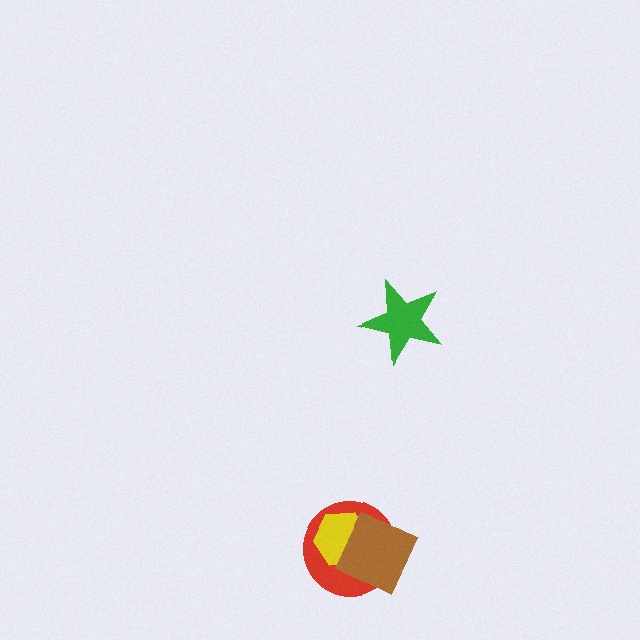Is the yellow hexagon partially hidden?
Yes, it is partially covered by another shape.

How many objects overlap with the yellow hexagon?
2 objects overlap with the yellow hexagon.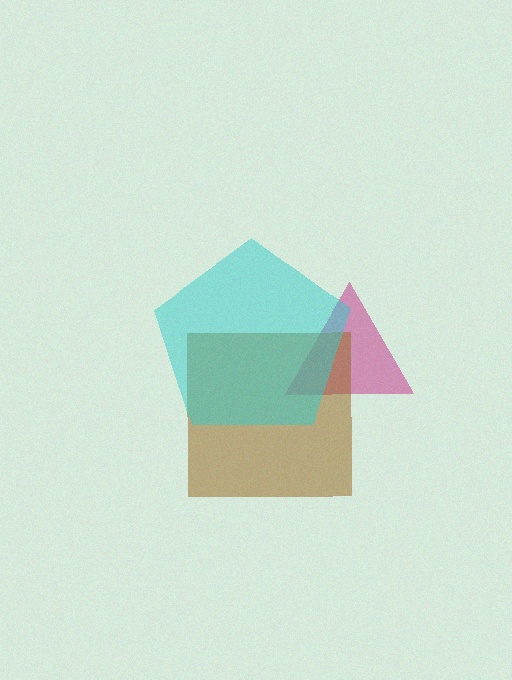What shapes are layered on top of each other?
The layered shapes are: a magenta triangle, a brown square, a cyan pentagon.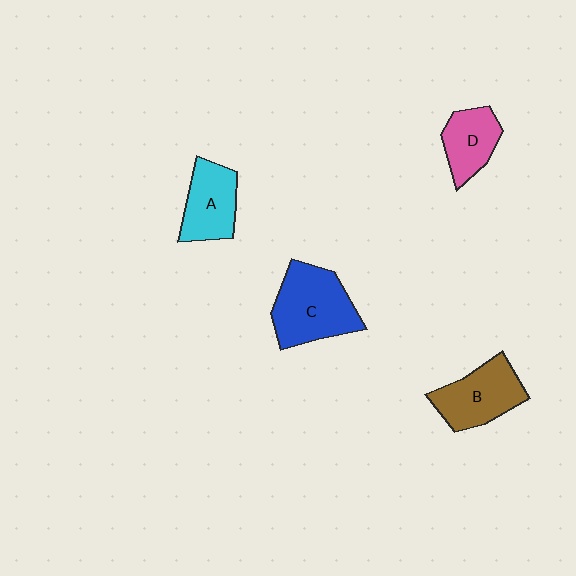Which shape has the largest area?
Shape C (blue).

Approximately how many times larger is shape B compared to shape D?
Approximately 1.3 times.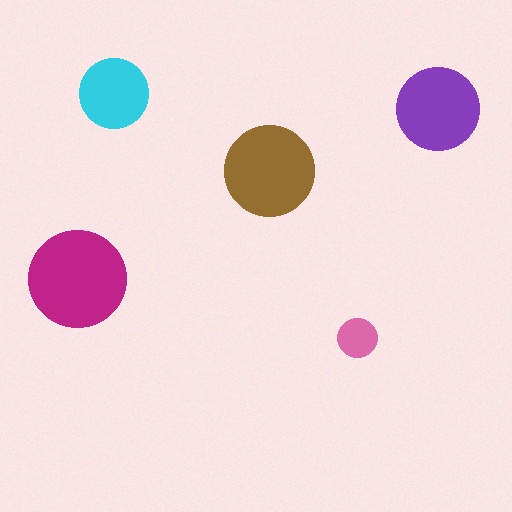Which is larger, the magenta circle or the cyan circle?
The magenta one.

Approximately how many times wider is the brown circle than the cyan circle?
About 1.5 times wider.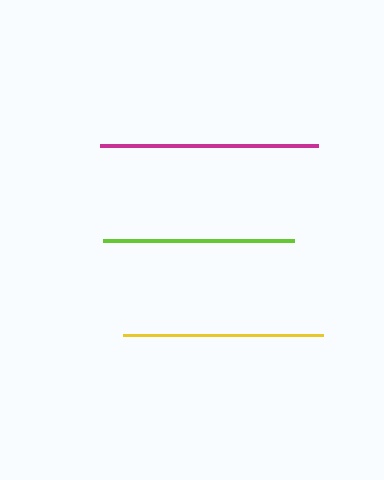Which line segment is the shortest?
The lime line is the shortest at approximately 191 pixels.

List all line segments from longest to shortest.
From longest to shortest: magenta, yellow, lime.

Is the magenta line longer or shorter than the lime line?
The magenta line is longer than the lime line.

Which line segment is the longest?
The magenta line is the longest at approximately 218 pixels.